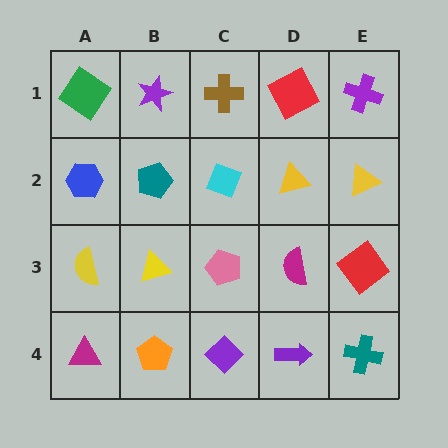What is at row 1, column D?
A red square.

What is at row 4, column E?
A teal cross.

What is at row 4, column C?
A purple diamond.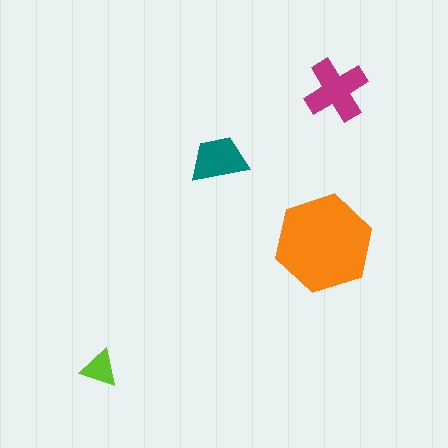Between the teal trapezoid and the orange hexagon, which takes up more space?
The orange hexagon.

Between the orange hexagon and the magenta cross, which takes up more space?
The orange hexagon.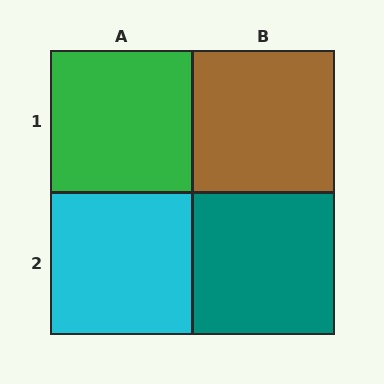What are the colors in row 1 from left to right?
Green, brown.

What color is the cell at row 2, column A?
Cyan.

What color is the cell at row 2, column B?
Teal.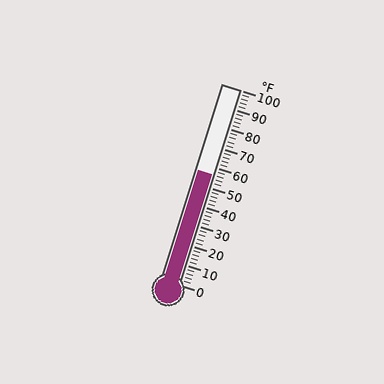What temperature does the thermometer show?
The thermometer shows approximately 56°F.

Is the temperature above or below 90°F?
The temperature is below 90°F.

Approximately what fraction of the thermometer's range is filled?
The thermometer is filled to approximately 55% of its range.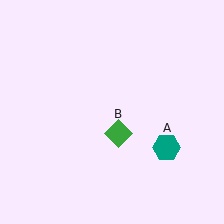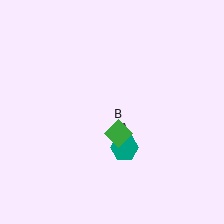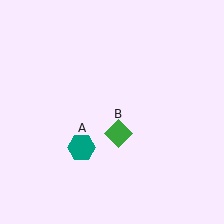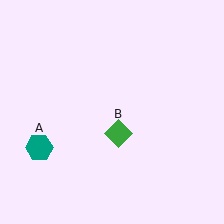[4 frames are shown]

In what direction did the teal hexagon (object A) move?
The teal hexagon (object A) moved left.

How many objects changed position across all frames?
1 object changed position: teal hexagon (object A).